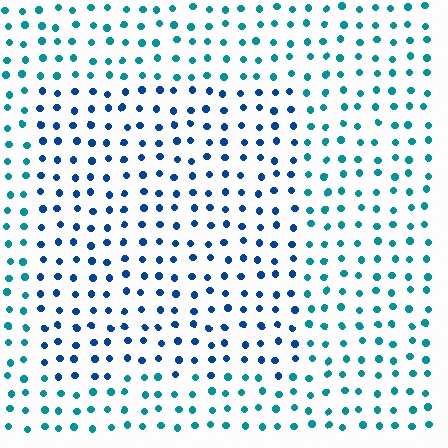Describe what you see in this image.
The image is filled with small teal elements in a uniform arrangement. A rectangle-shaped region is visible where the elements are tinted to a slightly different hue, forming a subtle color boundary.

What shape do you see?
I see a rectangle.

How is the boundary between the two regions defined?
The boundary is defined purely by a slight shift in hue (about 33 degrees). Spacing, size, and orientation are identical on both sides.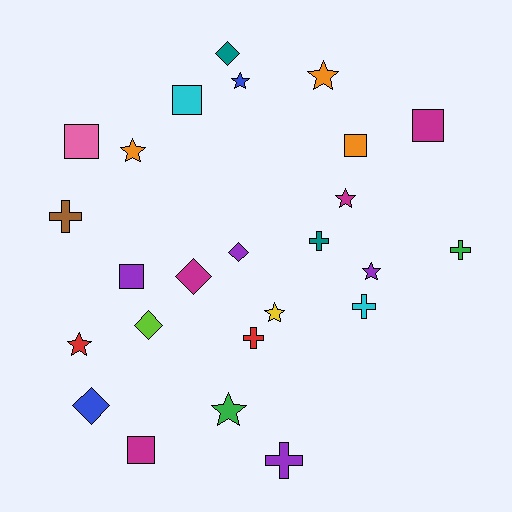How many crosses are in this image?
There are 6 crosses.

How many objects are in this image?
There are 25 objects.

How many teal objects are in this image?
There are 2 teal objects.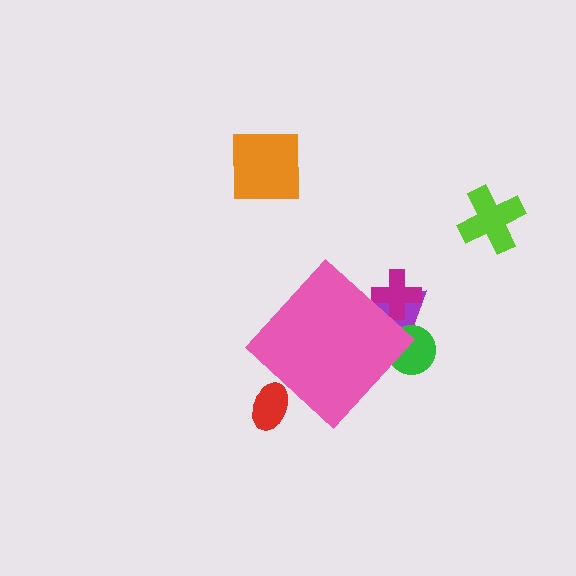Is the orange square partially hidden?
No, the orange square is fully visible.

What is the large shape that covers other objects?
A pink diamond.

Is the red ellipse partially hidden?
Yes, the red ellipse is partially hidden behind the pink diamond.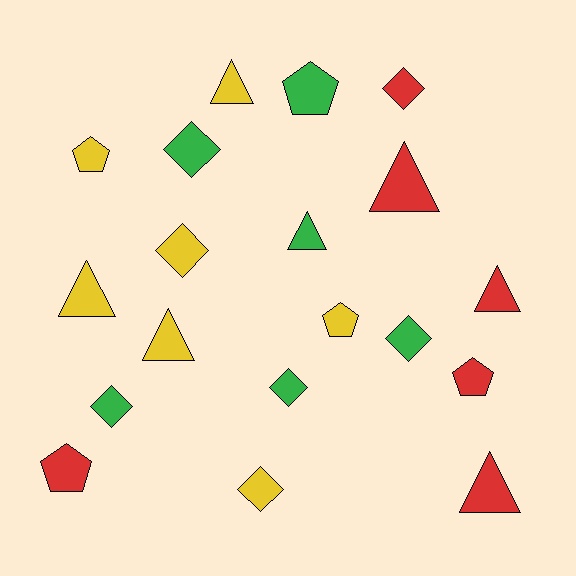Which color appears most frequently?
Yellow, with 7 objects.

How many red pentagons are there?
There are 2 red pentagons.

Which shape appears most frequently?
Diamond, with 7 objects.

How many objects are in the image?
There are 19 objects.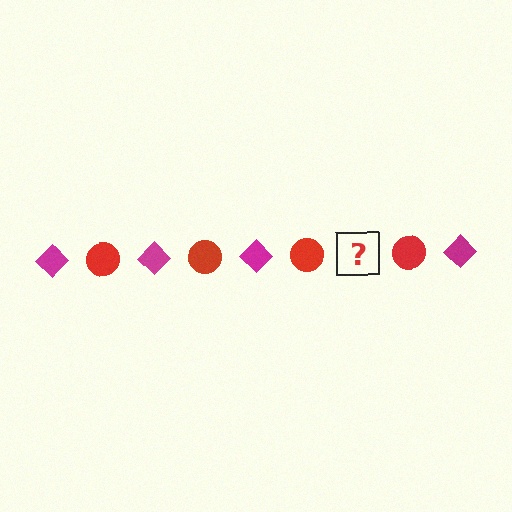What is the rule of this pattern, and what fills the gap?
The rule is that the pattern alternates between magenta diamond and red circle. The gap should be filled with a magenta diamond.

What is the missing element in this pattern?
The missing element is a magenta diamond.